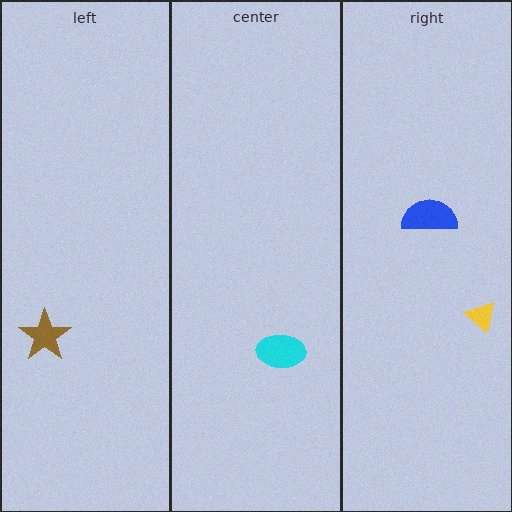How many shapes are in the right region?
2.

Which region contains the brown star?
The left region.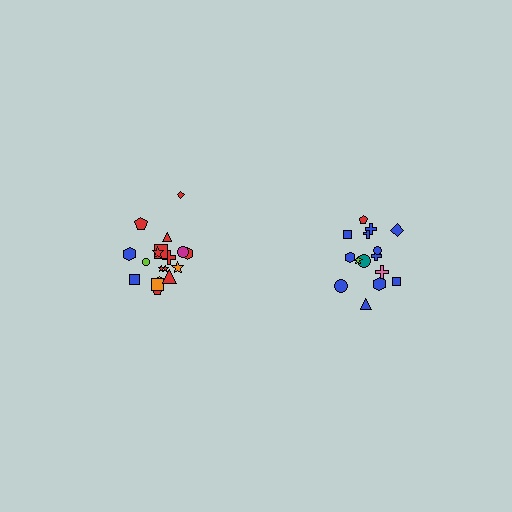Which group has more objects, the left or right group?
The left group.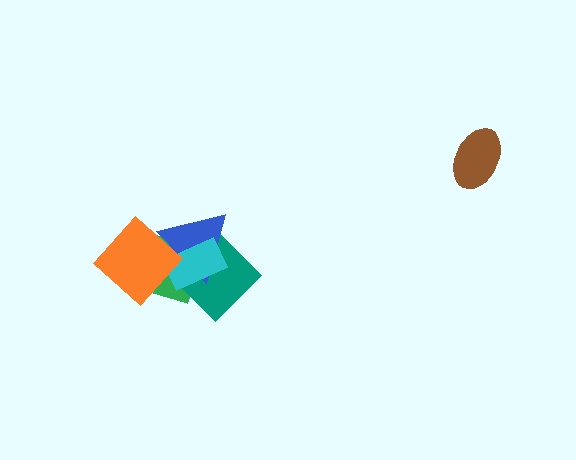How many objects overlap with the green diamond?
4 objects overlap with the green diamond.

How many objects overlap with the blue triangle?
4 objects overlap with the blue triangle.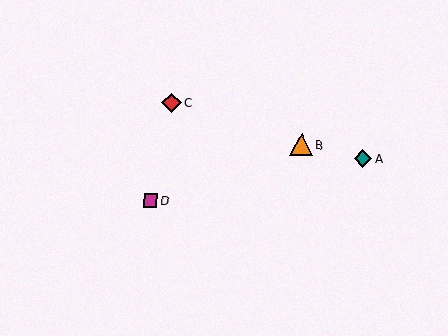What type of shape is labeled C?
Shape C is a red diamond.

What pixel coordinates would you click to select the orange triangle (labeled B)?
Click at (301, 145) to select the orange triangle B.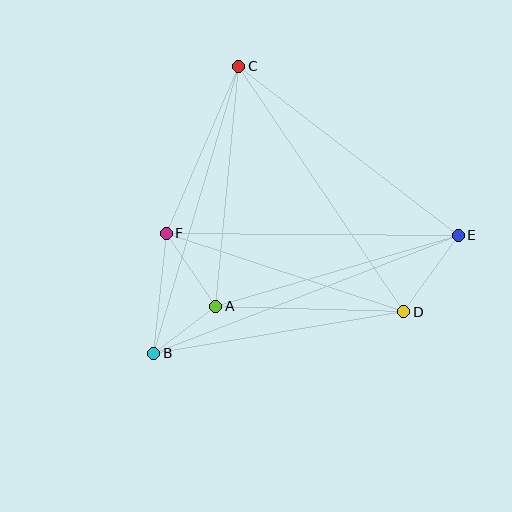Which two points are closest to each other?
Points A and B are closest to each other.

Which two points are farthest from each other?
Points B and E are farthest from each other.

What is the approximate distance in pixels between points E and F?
The distance between E and F is approximately 292 pixels.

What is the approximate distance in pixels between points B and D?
The distance between B and D is approximately 253 pixels.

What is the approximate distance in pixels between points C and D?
The distance between C and D is approximately 296 pixels.